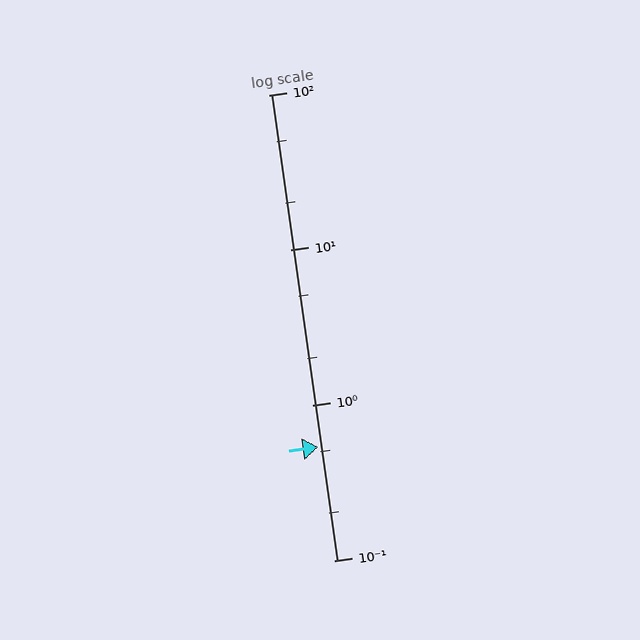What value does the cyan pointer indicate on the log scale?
The pointer indicates approximately 0.54.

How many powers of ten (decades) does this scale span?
The scale spans 3 decades, from 0.1 to 100.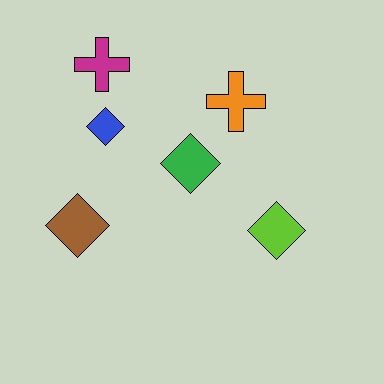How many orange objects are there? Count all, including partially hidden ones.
There is 1 orange object.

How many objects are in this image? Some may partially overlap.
There are 6 objects.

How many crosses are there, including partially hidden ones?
There are 2 crosses.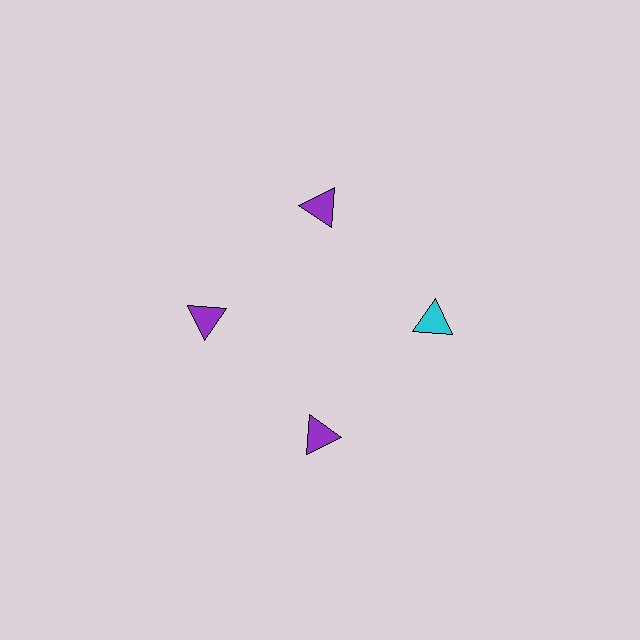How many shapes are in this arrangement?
There are 4 shapes arranged in a ring pattern.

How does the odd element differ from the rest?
It has a different color: cyan instead of purple.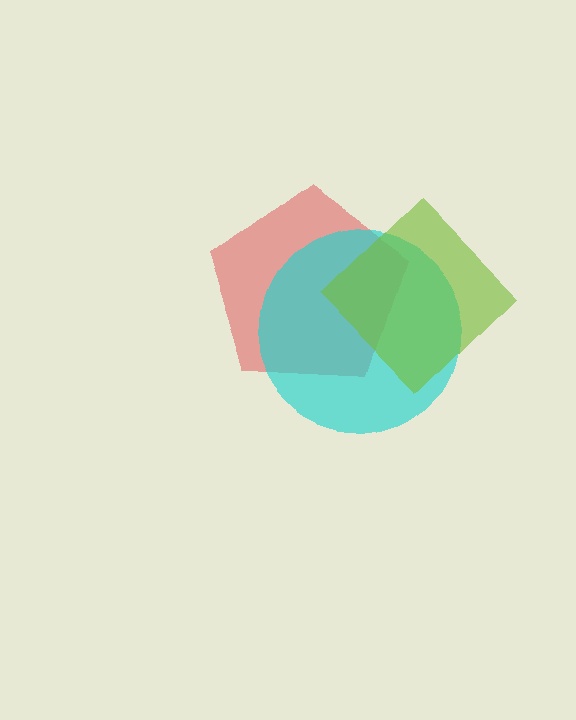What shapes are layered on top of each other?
The layered shapes are: a red pentagon, a cyan circle, a lime diamond.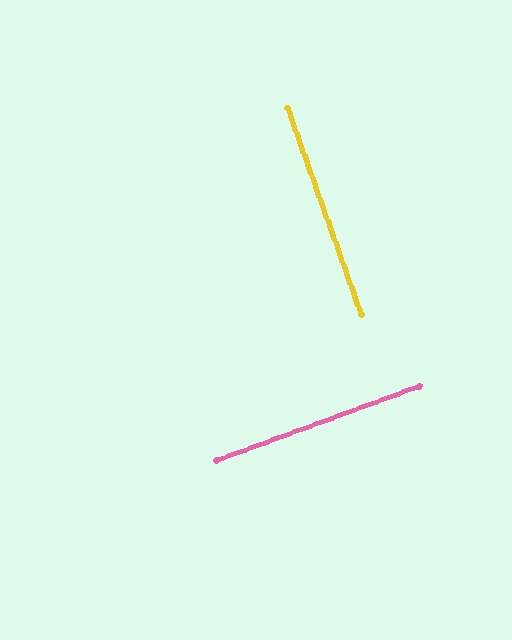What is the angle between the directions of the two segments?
Approximately 90 degrees.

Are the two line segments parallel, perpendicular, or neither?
Perpendicular — they meet at approximately 90°.